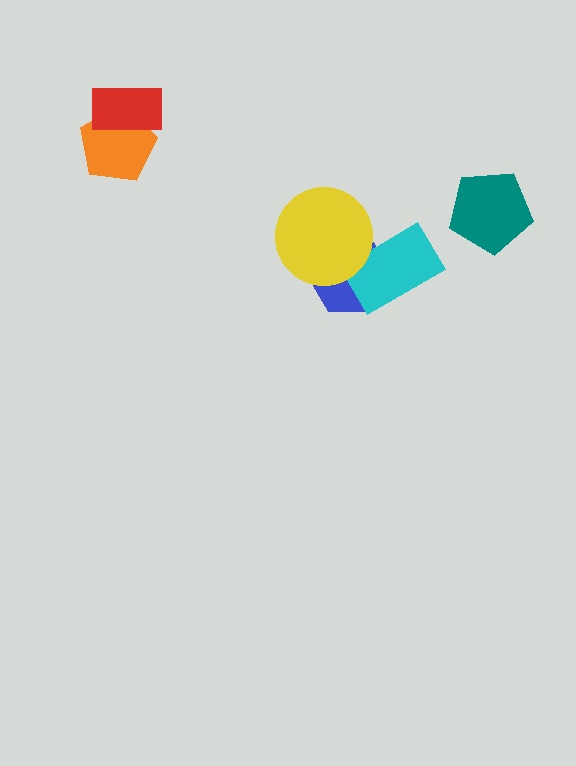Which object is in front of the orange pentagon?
The red rectangle is in front of the orange pentagon.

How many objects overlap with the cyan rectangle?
2 objects overlap with the cyan rectangle.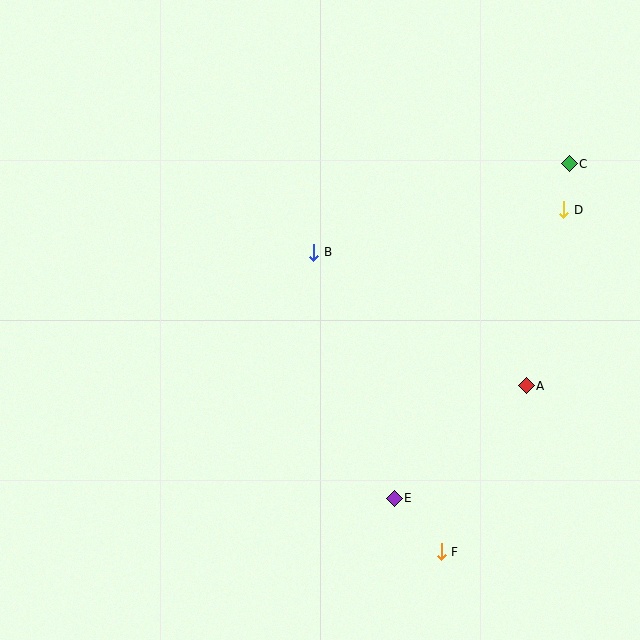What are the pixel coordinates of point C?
Point C is at (569, 164).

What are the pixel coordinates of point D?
Point D is at (564, 210).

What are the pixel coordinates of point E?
Point E is at (394, 498).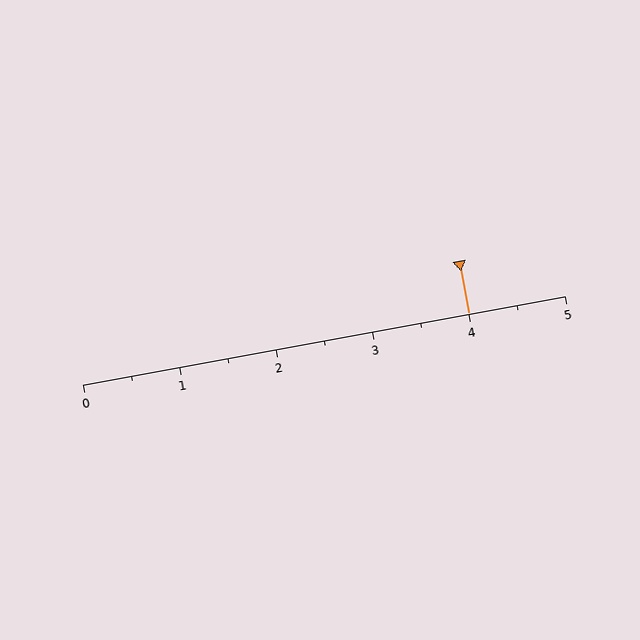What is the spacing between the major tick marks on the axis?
The major ticks are spaced 1 apart.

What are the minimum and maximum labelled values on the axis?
The axis runs from 0 to 5.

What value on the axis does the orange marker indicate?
The marker indicates approximately 4.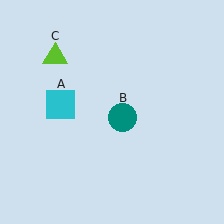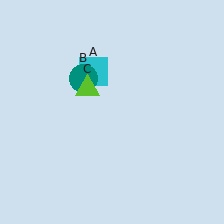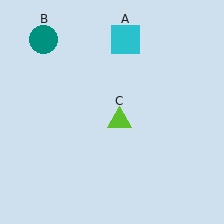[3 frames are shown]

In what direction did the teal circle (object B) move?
The teal circle (object B) moved up and to the left.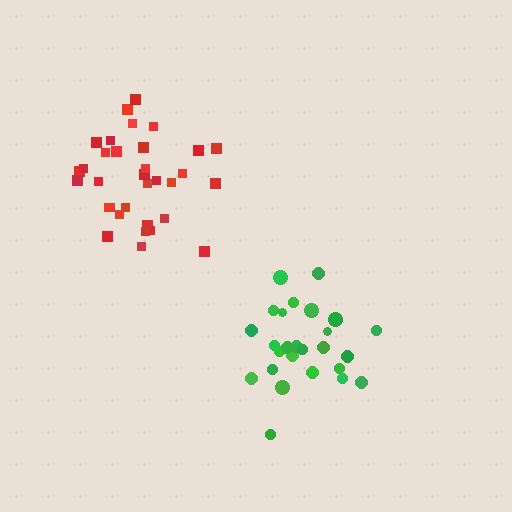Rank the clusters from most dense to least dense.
red, green.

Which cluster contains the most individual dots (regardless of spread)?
Red (33).